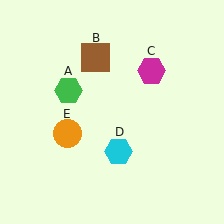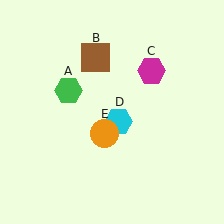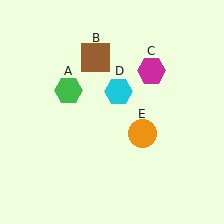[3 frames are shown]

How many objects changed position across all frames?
2 objects changed position: cyan hexagon (object D), orange circle (object E).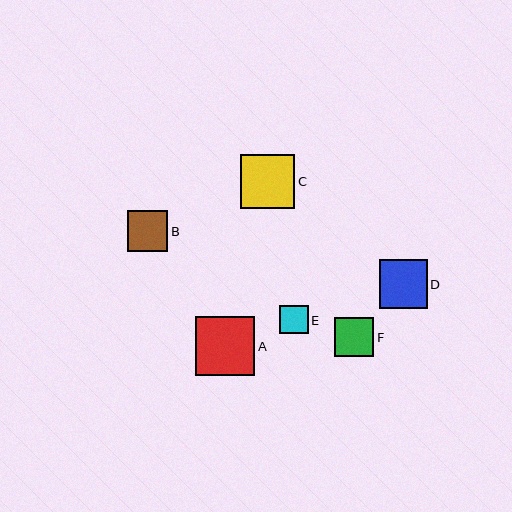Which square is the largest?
Square A is the largest with a size of approximately 59 pixels.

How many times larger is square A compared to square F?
Square A is approximately 1.5 times the size of square F.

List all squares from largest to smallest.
From largest to smallest: A, C, D, B, F, E.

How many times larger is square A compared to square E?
Square A is approximately 2.1 times the size of square E.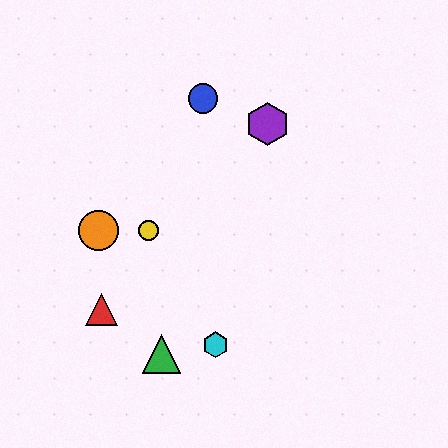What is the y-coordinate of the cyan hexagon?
The cyan hexagon is at y≈345.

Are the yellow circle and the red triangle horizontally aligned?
No, the yellow circle is at y≈230 and the red triangle is at y≈310.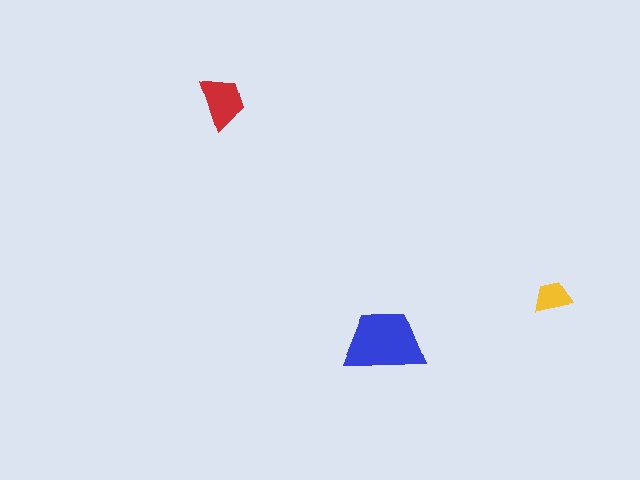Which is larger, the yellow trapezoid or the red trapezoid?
The red one.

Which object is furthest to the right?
The yellow trapezoid is rightmost.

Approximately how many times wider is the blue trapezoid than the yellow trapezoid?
About 2 times wider.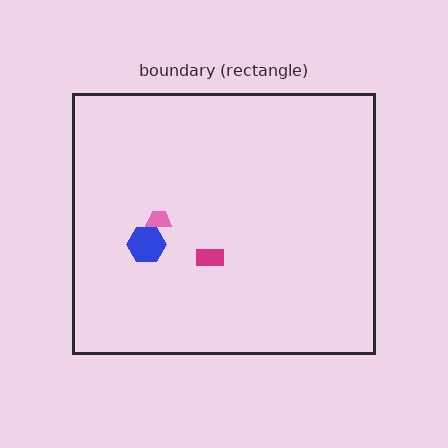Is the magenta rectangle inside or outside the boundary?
Inside.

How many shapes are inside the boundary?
3 inside, 0 outside.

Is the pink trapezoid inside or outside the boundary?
Inside.